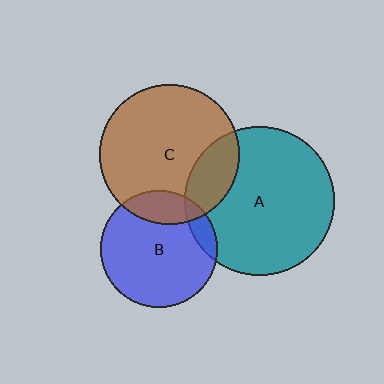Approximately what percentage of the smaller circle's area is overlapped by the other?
Approximately 20%.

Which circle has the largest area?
Circle A (teal).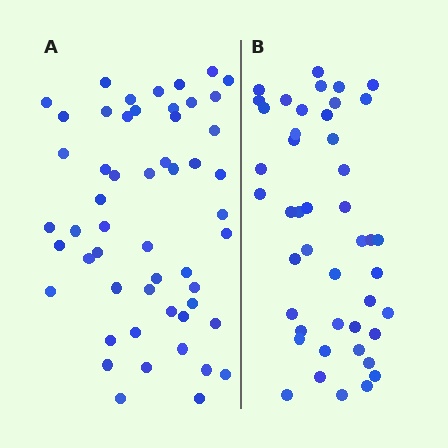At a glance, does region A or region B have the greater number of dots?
Region A (the left region) has more dots.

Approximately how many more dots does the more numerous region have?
Region A has roughly 8 or so more dots than region B.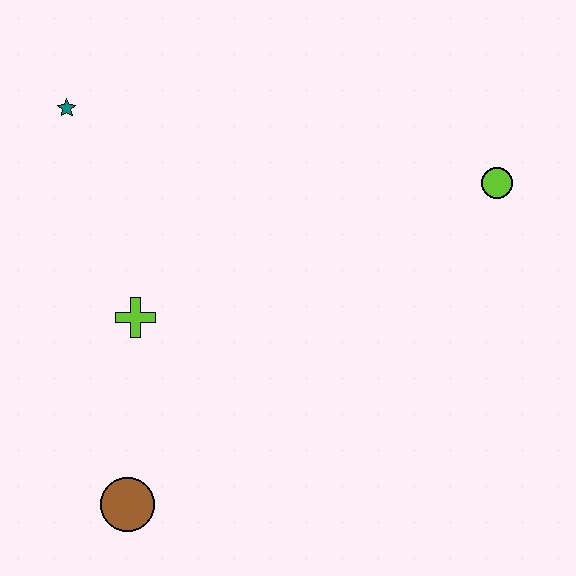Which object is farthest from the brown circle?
The lime circle is farthest from the brown circle.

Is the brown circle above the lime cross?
No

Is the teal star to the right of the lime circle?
No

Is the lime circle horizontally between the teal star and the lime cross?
No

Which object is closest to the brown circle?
The lime cross is closest to the brown circle.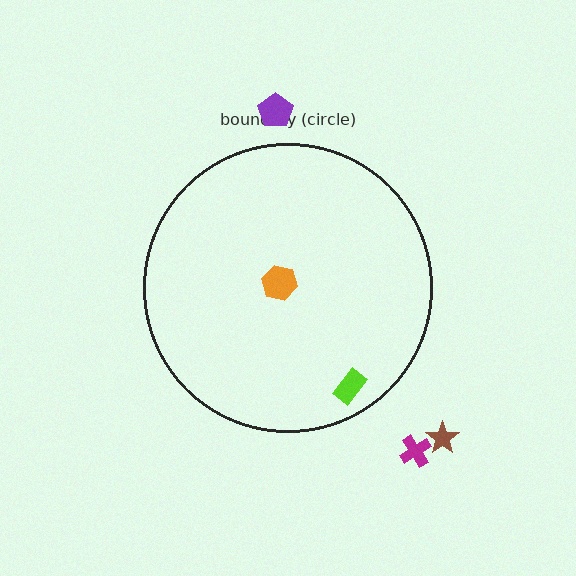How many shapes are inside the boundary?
2 inside, 3 outside.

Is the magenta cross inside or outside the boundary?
Outside.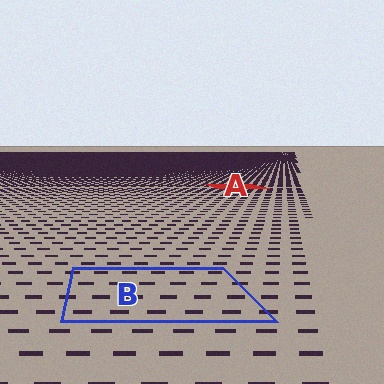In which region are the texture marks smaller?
The texture marks are smaller in region A, because it is farther away.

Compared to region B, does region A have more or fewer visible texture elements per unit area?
Region A has more texture elements per unit area — they are packed more densely because it is farther away.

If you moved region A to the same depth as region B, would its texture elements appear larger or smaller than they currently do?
They would appear larger. At a closer depth, the same texture elements are projected at a bigger on-screen size.